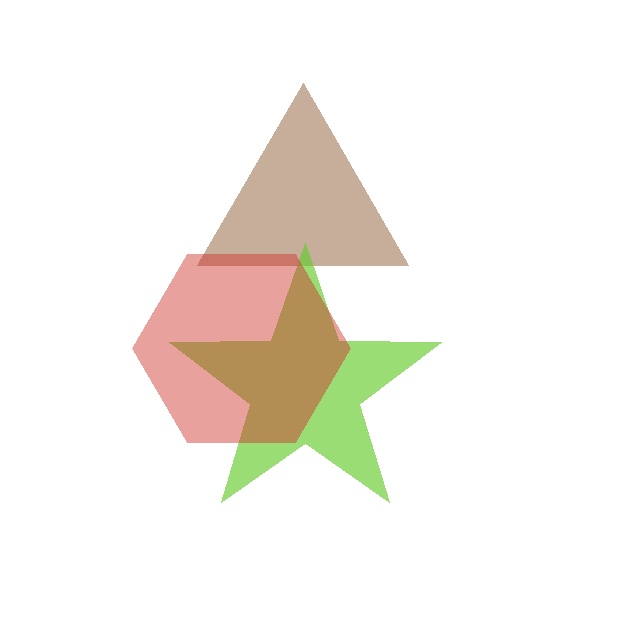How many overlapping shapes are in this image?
There are 3 overlapping shapes in the image.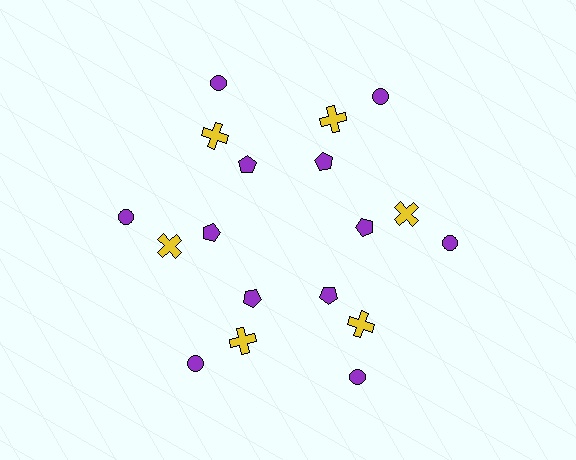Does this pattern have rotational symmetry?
Yes, this pattern has 6-fold rotational symmetry. It looks the same after rotating 60 degrees around the center.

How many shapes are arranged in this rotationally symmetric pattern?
There are 18 shapes, arranged in 6 groups of 3.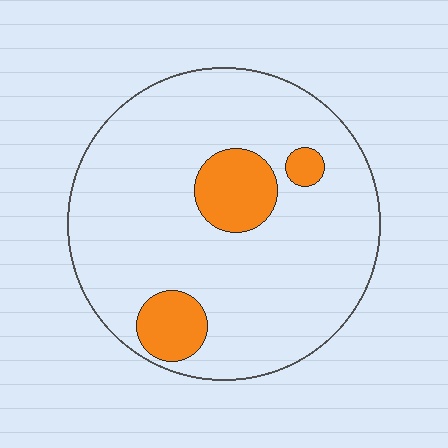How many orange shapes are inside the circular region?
3.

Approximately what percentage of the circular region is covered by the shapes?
Approximately 15%.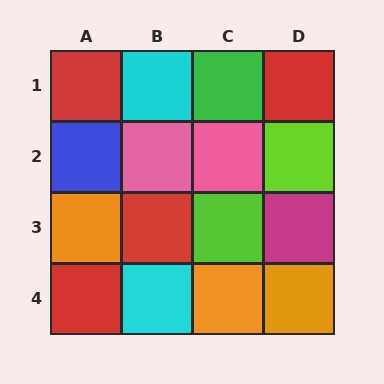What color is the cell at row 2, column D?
Lime.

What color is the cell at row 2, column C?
Pink.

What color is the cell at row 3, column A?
Orange.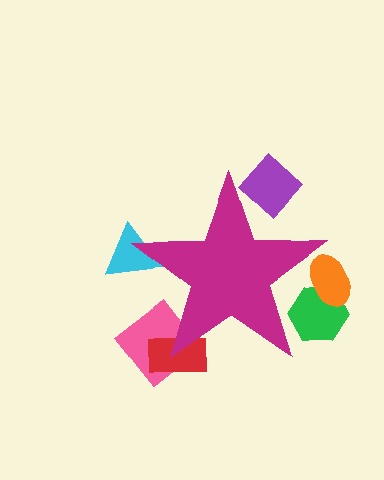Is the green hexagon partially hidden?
Yes, the green hexagon is partially hidden behind the magenta star.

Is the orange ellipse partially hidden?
Yes, the orange ellipse is partially hidden behind the magenta star.